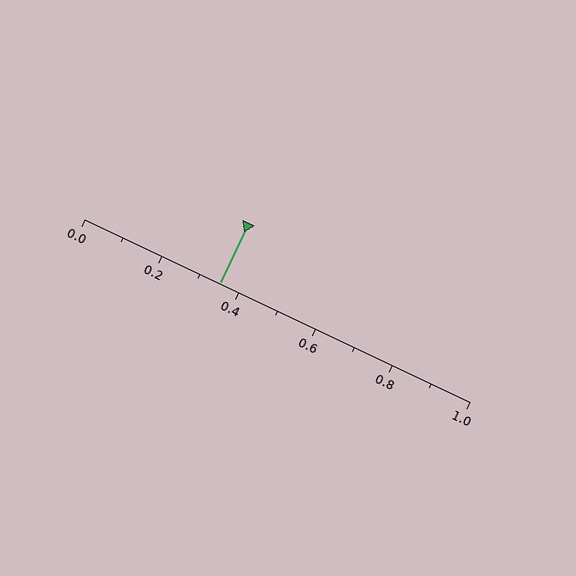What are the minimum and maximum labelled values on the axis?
The axis runs from 0.0 to 1.0.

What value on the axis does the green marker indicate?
The marker indicates approximately 0.35.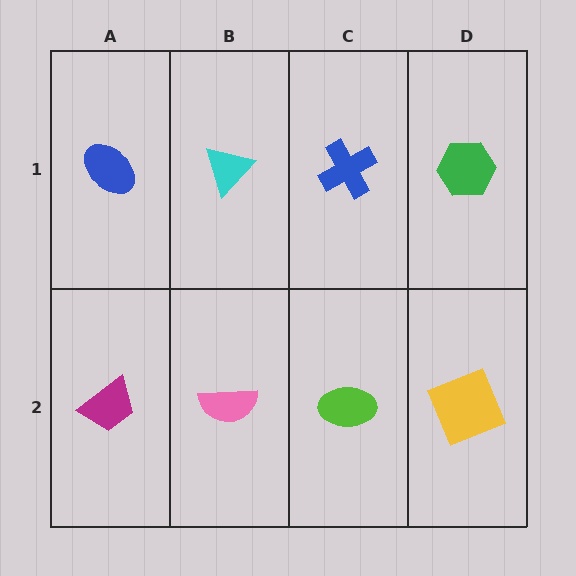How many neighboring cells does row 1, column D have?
2.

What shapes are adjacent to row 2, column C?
A blue cross (row 1, column C), a pink semicircle (row 2, column B), a yellow square (row 2, column D).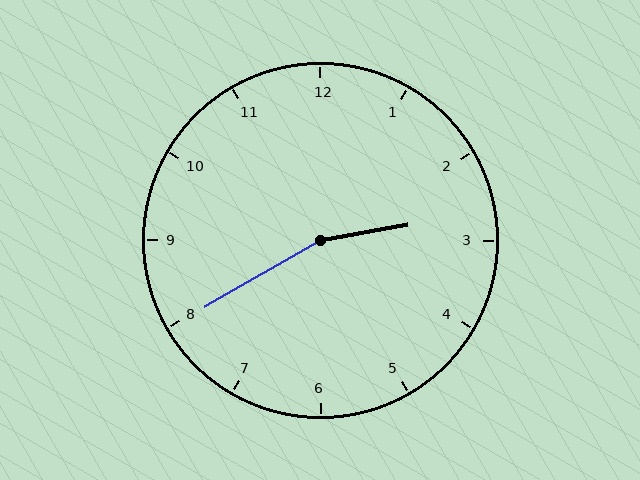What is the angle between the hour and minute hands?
Approximately 160 degrees.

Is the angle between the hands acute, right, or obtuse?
It is obtuse.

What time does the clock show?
2:40.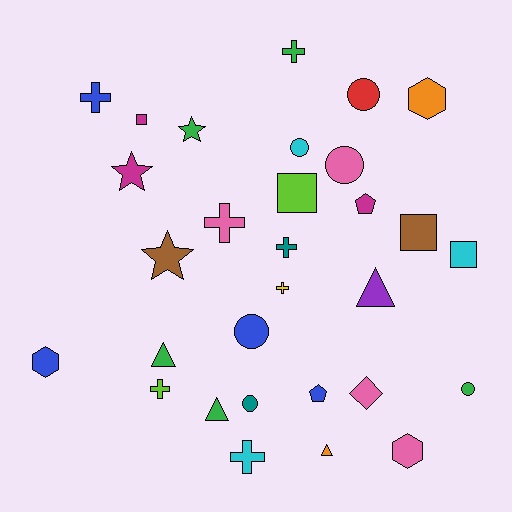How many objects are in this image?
There are 30 objects.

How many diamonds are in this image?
There is 1 diamond.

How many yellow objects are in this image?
There is 1 yellow object.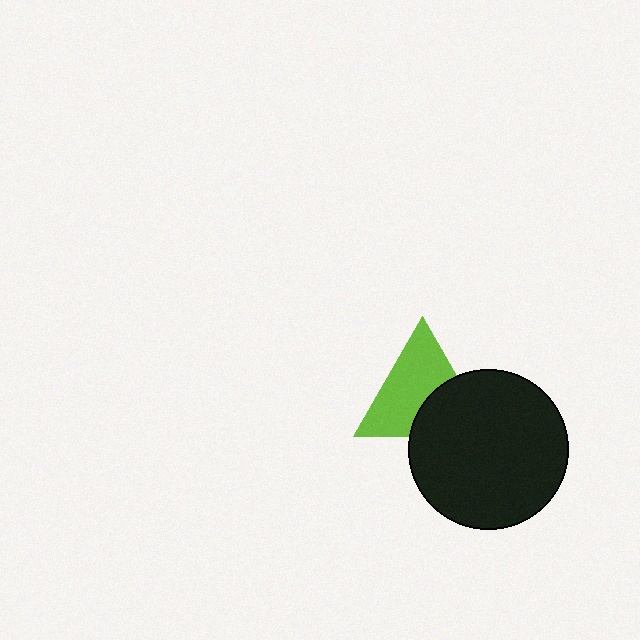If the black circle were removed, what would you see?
You would see the complete lime triangle.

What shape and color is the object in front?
The object in front is a black circle.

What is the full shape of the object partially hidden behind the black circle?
The partially hidden object is a lime triangle.